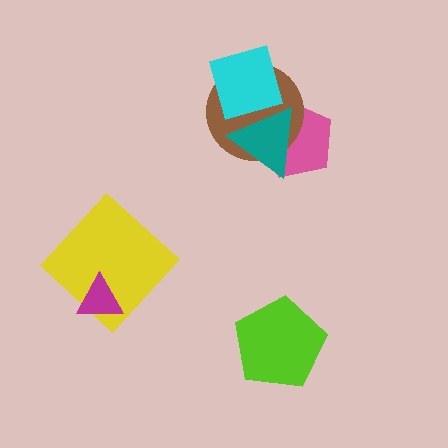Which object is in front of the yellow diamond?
The magenta triangle is in front of the yellow diamond.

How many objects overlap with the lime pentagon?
0 objects overlap with the lime pentagon.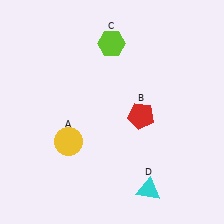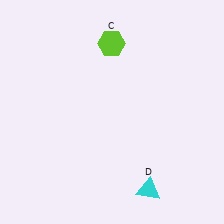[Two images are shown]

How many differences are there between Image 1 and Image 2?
There are 2 differences between the two images.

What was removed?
The red pentagon (B), the yellow circle (A) were removed in Image 2.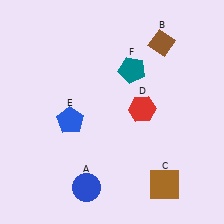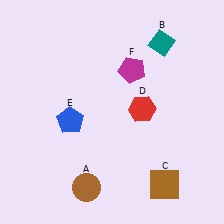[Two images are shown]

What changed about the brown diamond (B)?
In Image 1, B is brown. In Image 2, it changed to teal.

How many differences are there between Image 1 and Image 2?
There are 3 differences between the two images.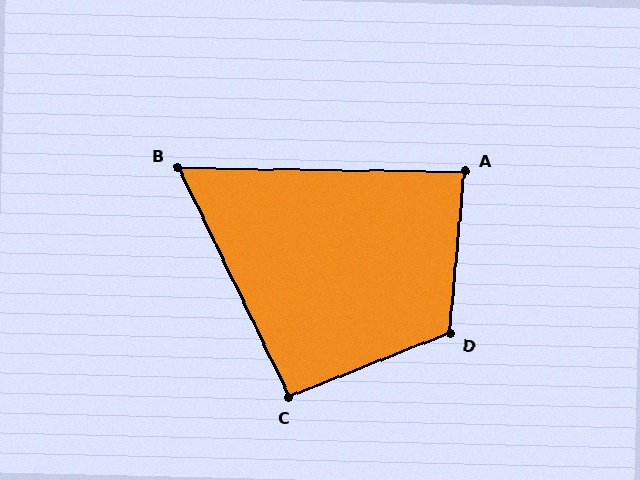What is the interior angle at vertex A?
Approximately 86 degrees (approximately right).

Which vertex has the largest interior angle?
D, at approximately 117 degrees.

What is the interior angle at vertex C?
Approximately 94 degrees (approximately right).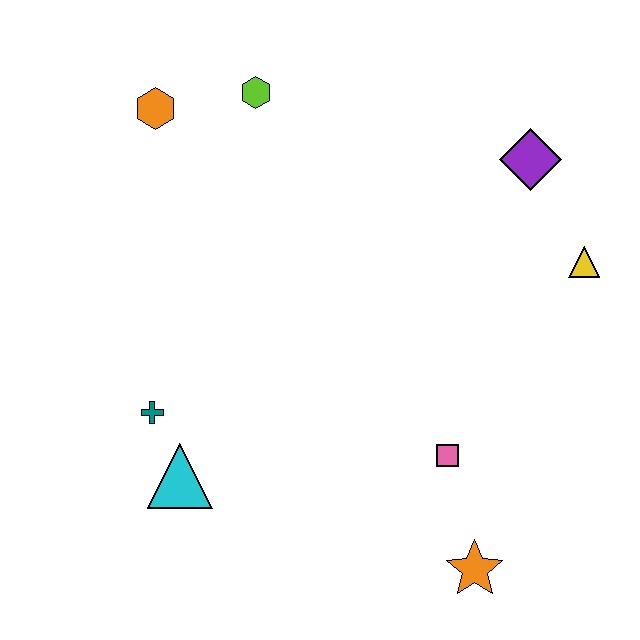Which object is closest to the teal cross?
The cyan triangle is closest to the teal cross.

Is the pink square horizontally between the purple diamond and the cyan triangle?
Yes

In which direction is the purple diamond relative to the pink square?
The purple diamond is above the pink square.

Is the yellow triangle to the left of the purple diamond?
No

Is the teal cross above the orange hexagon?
No